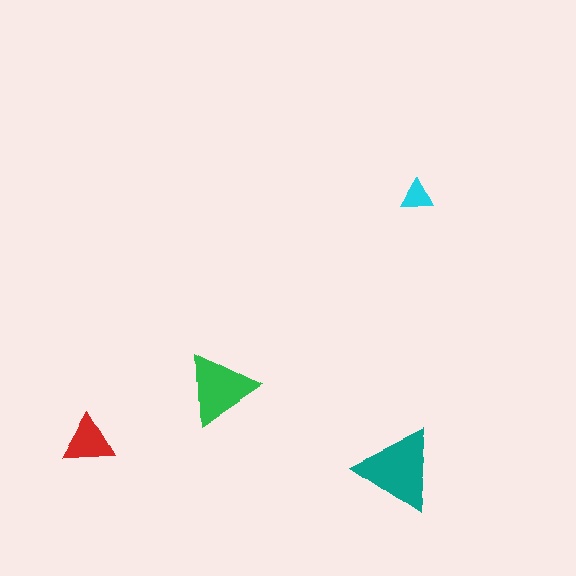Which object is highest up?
The cyan triangle is topmost.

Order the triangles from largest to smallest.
the teal one, the green one, the red one, the cyan one.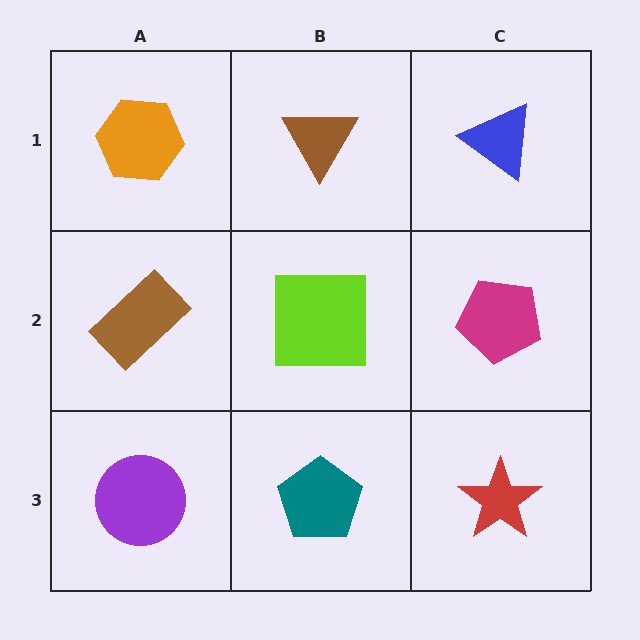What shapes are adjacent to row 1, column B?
A lime square (row 2, column B), an orange hexagon (row 1, column A), a blue triangle (row 1, column C).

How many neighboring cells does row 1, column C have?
2.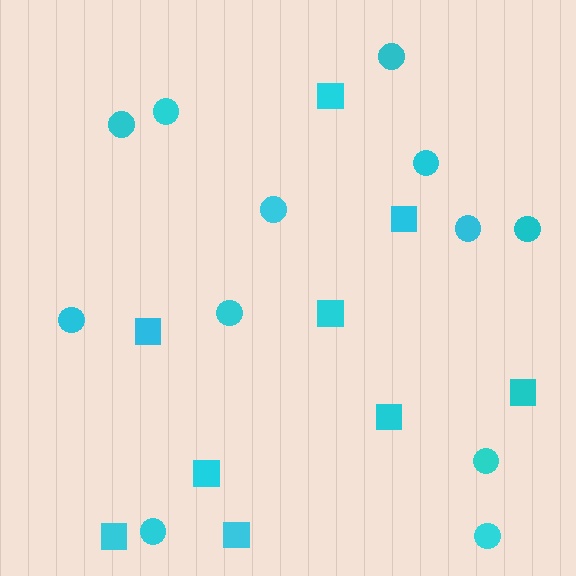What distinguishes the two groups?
There are 2 groups: one group of circles (12) and one group of squares (9).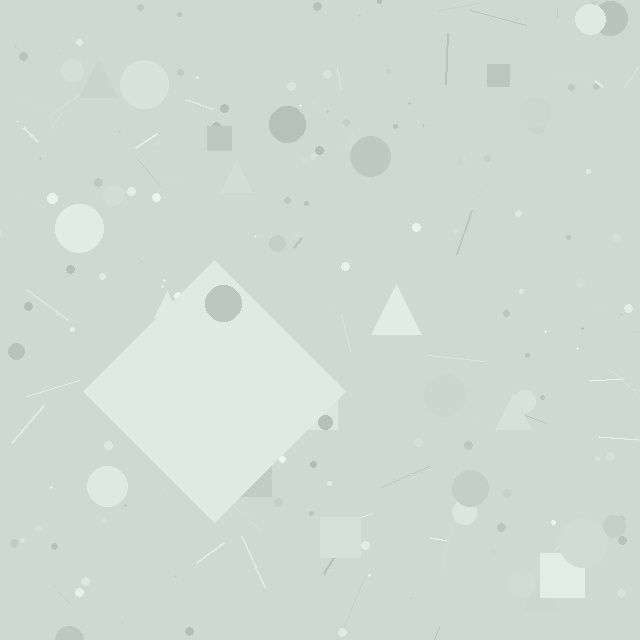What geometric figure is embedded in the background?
A diamond is embedded in the background.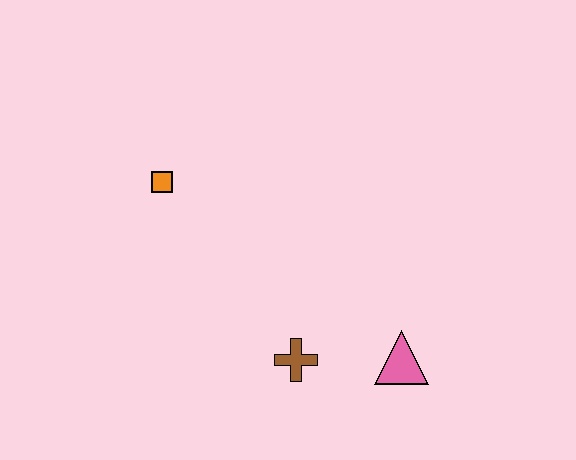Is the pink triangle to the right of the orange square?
Yes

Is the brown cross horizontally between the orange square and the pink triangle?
Yes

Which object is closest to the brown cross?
The pink triangle is closest to the brown cross.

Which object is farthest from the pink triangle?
The orange square is farthest from the pink triangle.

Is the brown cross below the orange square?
Yes